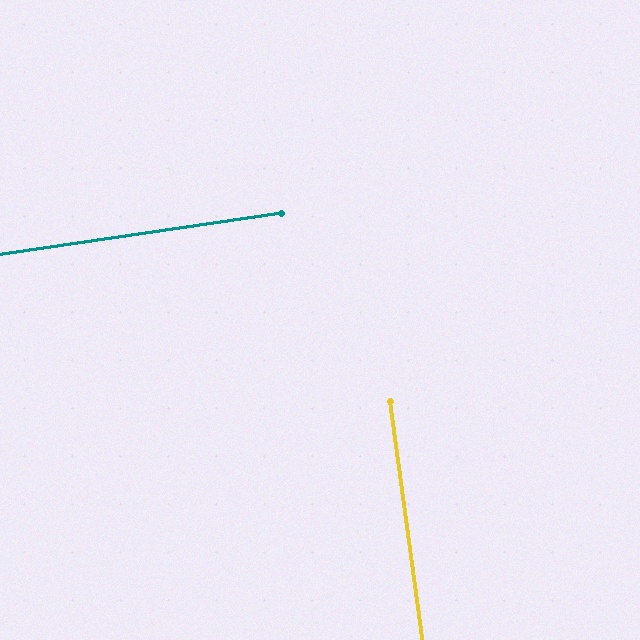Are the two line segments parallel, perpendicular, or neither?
Perpendicular — they meet at approximately 89°.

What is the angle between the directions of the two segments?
Approximately 89 degrees.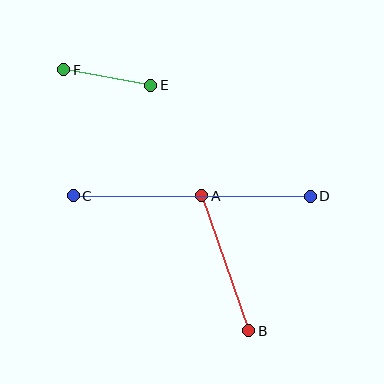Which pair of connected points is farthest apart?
Points C and D are farthest apart.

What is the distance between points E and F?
The distance is approximately 89 pixels.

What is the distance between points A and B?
The distance is approximately 143 pixels.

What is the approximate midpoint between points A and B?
The midpoint is at approximately (225, 263) pixels.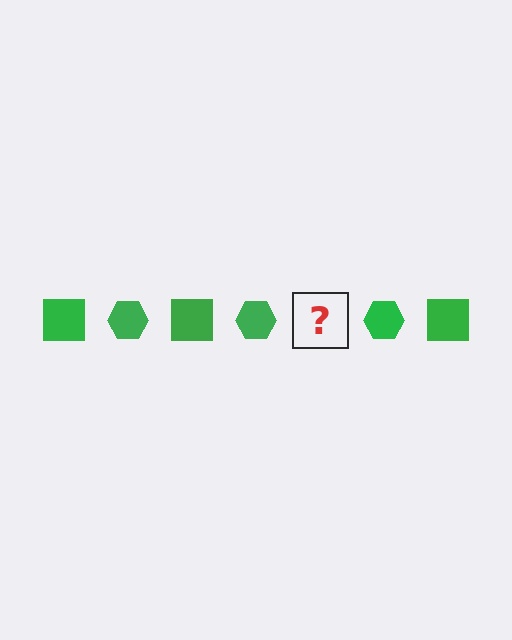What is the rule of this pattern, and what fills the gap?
The rule is that the pattern cycles through square, hexagon shapes in green. The gap should be filled with a green square.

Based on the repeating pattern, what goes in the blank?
The blank should be a green square.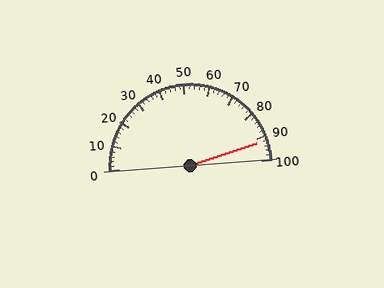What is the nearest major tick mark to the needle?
The nearest major tick mark is 90.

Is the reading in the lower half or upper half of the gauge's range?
The reading is in the upper half of the range (0 to 100).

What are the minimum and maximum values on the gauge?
The gauge ranges from 0 to 100.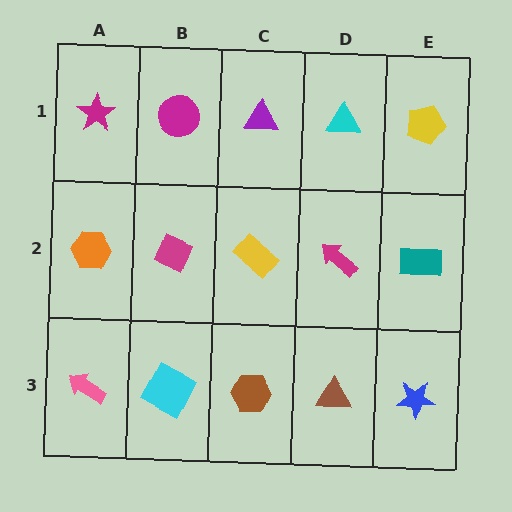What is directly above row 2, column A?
A magenta star.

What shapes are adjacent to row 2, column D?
A cyan triangle (row 1, column D), a brown triangle (row 3, column D), a yellow rectangle (row 2, column C), a teal rectangle (row 2, column E).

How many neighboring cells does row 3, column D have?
3.